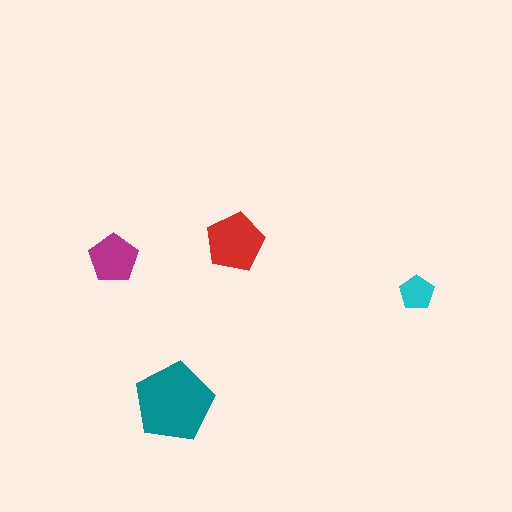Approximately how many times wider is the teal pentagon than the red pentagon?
About 1.5 times wider.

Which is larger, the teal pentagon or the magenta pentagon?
The teal one.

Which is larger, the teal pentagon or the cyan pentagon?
The teal one.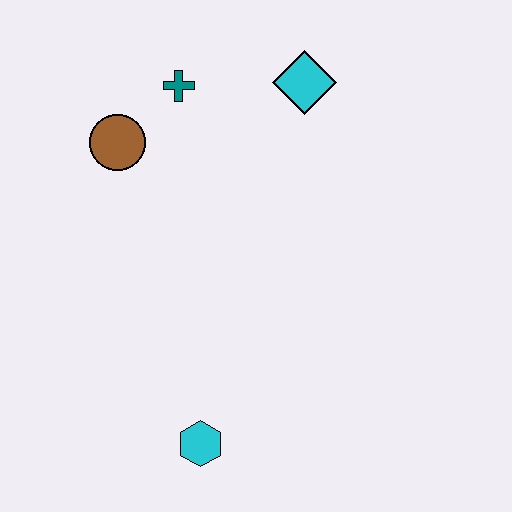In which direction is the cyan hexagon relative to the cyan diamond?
The cyan hexagon is below the cyan diamond.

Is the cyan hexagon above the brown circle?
No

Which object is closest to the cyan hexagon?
The brown circle is closest to the cyan hexagon.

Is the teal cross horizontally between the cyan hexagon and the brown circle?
Yes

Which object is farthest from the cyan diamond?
The cyan hexagon is farthest from the cyan diamond.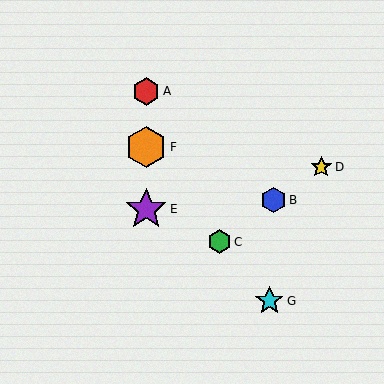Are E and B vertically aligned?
No, E is at x≈146 and B is at x≈273.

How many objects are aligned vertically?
3 objects (A, E, F) are aligned vertically.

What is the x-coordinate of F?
Object F is at x≈146.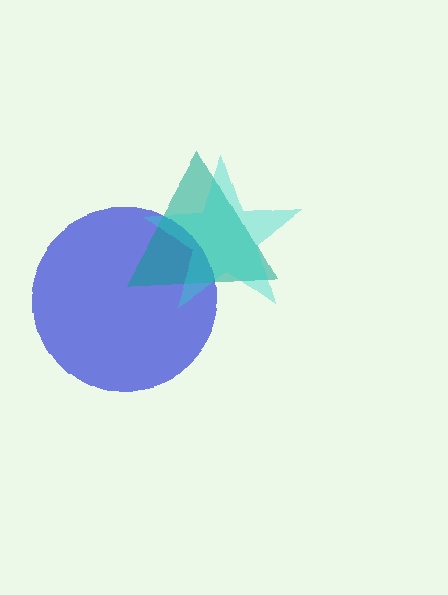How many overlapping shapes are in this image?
There are 3 overlapping shapes in the image.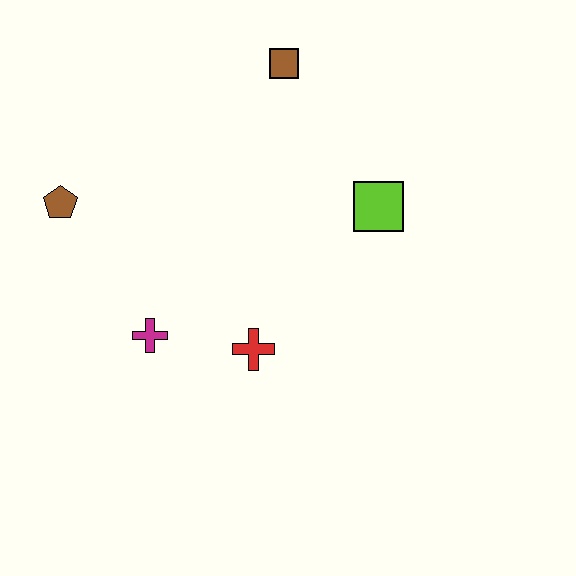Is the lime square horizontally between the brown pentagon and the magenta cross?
No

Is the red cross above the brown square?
No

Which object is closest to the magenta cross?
The red cross is closest to the magenta cross.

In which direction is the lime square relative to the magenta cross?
The lime square is to the right of the magenta cross.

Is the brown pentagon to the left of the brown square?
Yes